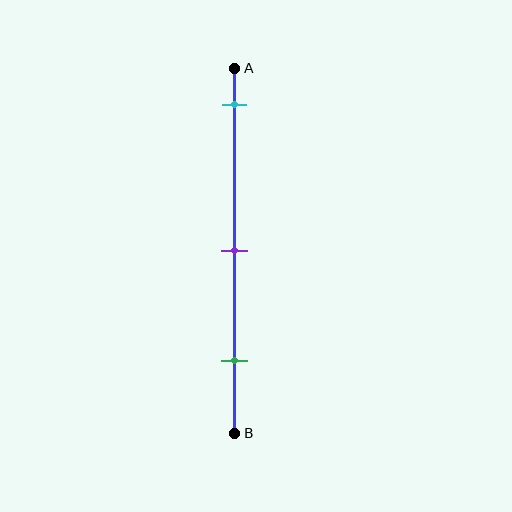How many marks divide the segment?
There are 3 marks dividing the segment.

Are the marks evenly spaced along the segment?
Yes, the marks are approximately evenly spaced.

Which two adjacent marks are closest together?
The purple and green marks are the closest adjacent pair.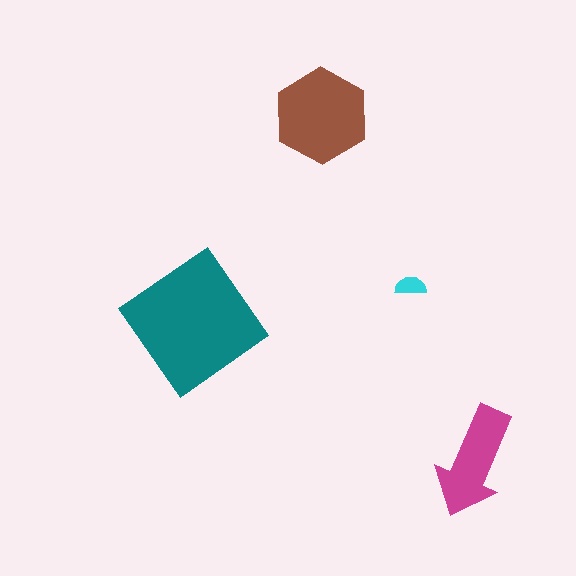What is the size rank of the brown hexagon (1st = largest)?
2nd.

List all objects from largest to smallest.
The teal diamond, the brown hexagon, the magenta arrow, the cyan semicircle.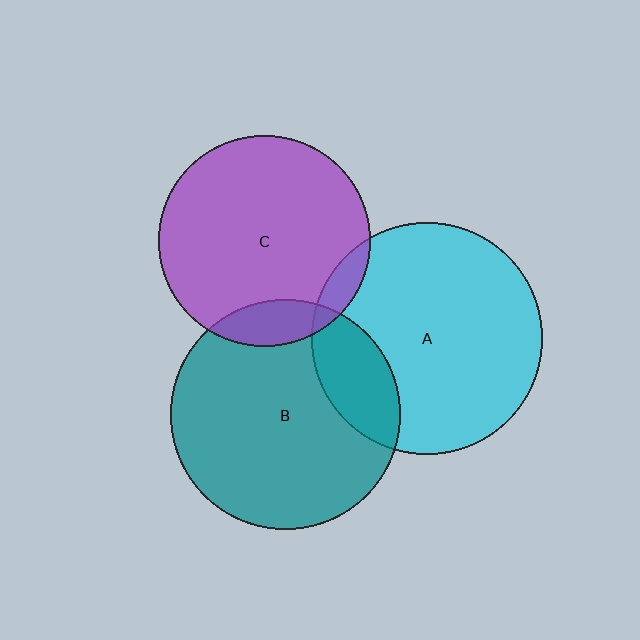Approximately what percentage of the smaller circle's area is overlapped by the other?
Approximately 5%.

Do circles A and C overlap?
Yes.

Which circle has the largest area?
Circle A (cyan).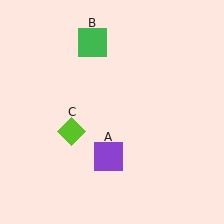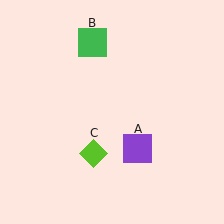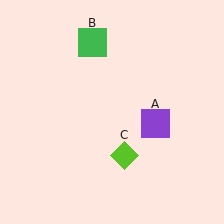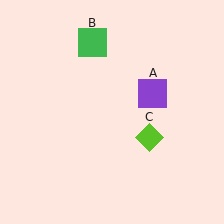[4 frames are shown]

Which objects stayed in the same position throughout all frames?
Green square (object B) remained stationary.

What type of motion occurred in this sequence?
The purple square (object A), lime diamond (object C) rotated counterclockwise around the center of the scene.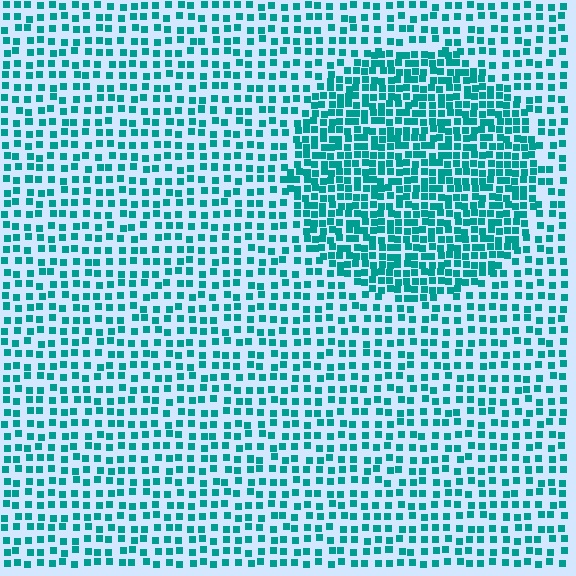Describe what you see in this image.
The image contains small teal elements arranged at two different densities. A circle-shaped region is visible where the elements are more densely packed than the surrounding area.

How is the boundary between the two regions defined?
The boundary is defined by a change in element density (approximately 1.9x ratio). All elements are the same color, size, and shape.